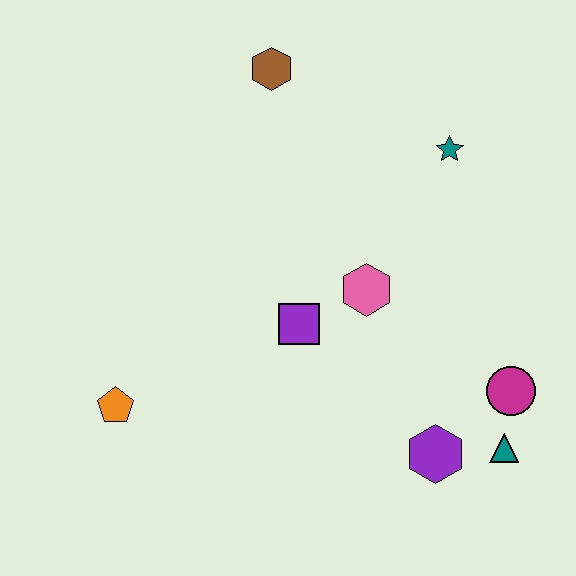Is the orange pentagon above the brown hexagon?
No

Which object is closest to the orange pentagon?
The purple square is closest to the orange pentagon.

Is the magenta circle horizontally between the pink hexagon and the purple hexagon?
No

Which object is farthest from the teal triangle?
The brown hexagon is farthest from the teal triangle.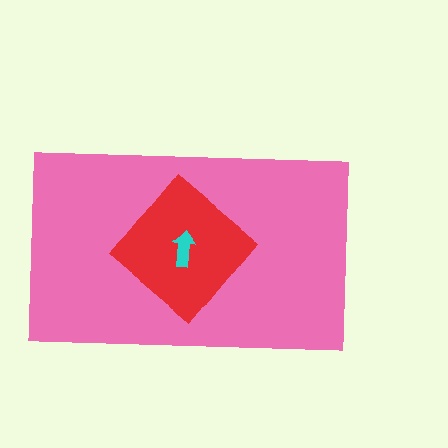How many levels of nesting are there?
3.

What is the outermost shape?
The pink rectangle.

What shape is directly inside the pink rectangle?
The red diamond.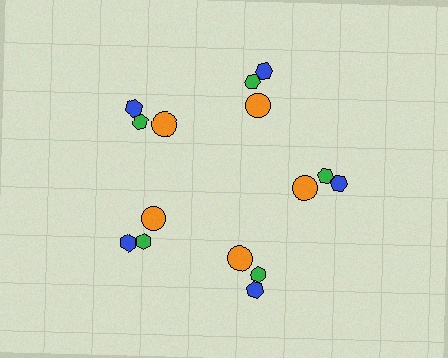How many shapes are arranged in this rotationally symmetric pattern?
There are 15 shapes, arranged in 5 groups of 3.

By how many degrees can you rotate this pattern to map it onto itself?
The pattern maps onto itself every 72 degrees of rotation.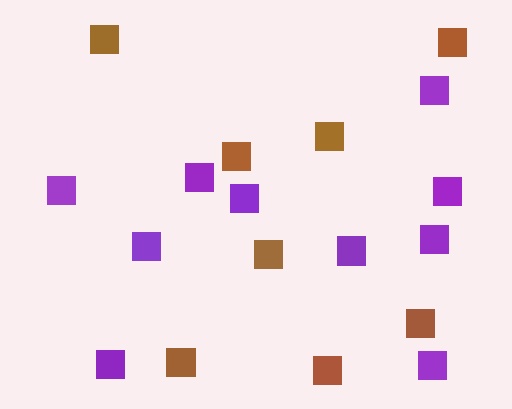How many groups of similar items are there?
There are 2 groups: one group of brown squares (8) and one group of purple squares (10).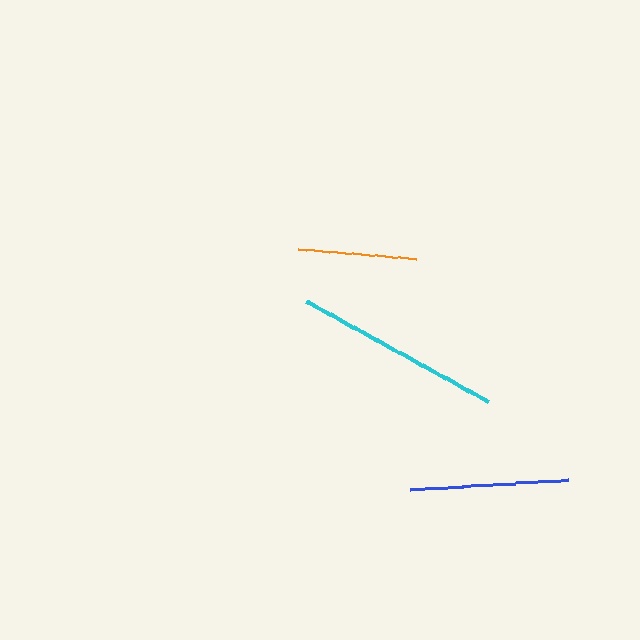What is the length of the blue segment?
The blue segment is approximately 159 pixels long.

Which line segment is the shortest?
The orange line is the shortest at approximately 119 pixels.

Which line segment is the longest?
The cyan line is the longest at approximately 208 pixels.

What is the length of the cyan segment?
The cyan segment is approximately 208 pixels long.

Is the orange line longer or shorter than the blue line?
The blue line is longer than the orange line.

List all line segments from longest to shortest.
From longest to shortest: cyan, blue, orange.